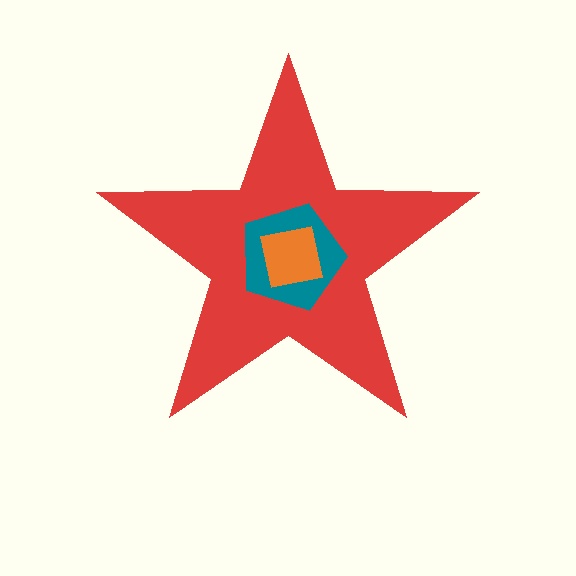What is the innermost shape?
The orange square.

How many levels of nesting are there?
3.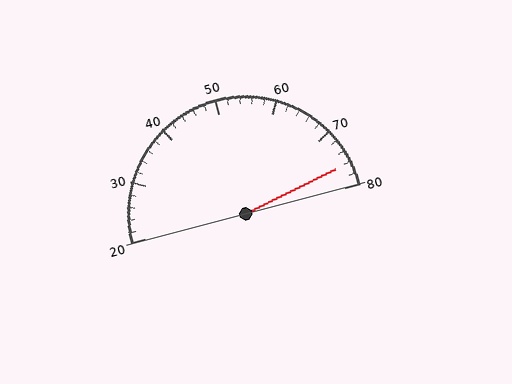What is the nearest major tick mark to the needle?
The nearest major tick mark is 80.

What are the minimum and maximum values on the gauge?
The gauge ranges from 20 to 80.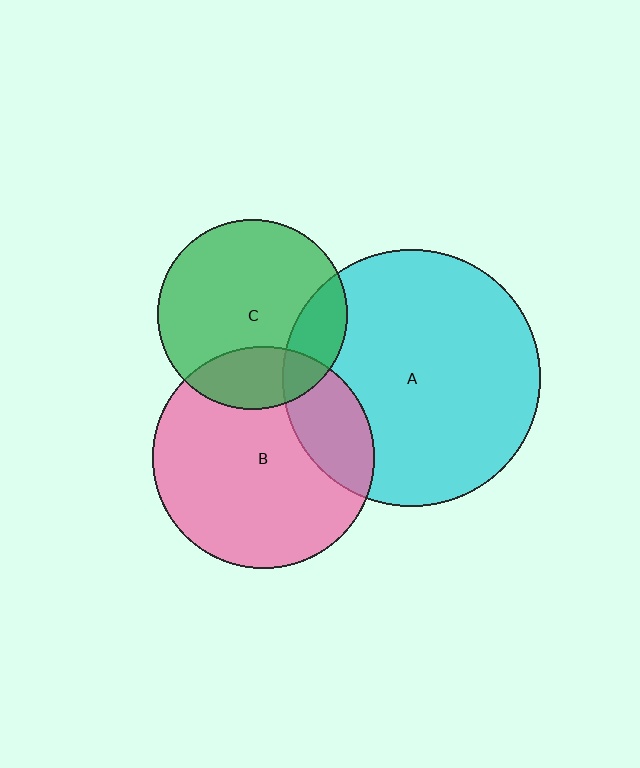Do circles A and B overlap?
Yes.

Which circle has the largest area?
Circle A (cyan).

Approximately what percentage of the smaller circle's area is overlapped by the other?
Approximately 20%.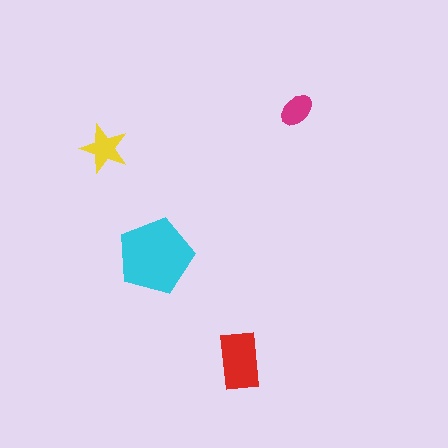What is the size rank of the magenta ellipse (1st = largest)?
4th.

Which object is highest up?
The magenta ellipse is topmost.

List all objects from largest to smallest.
The cyan pentagon, the red rectangle, the yellow star, the magenta ellipse.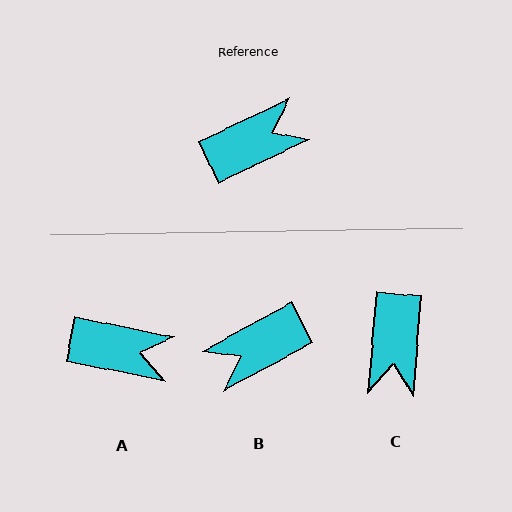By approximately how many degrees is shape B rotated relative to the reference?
Approximately 177 degrees clockwise.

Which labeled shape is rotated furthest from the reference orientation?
B, about 177 degrees away.